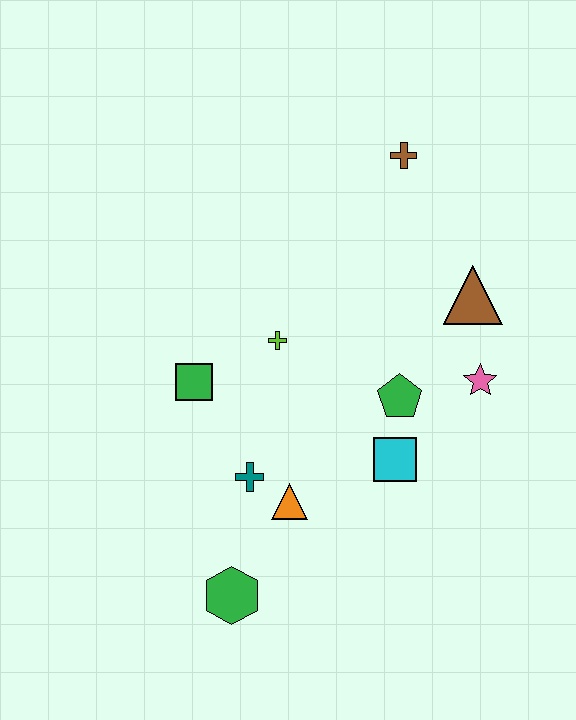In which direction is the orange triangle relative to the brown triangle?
The orange triangle is below the brown triangle.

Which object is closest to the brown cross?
The brown triangle is closest to the brown cross.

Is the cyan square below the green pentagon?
Yes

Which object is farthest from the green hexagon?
The brown cross is farthest from the green hexagon.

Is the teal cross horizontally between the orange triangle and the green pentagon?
No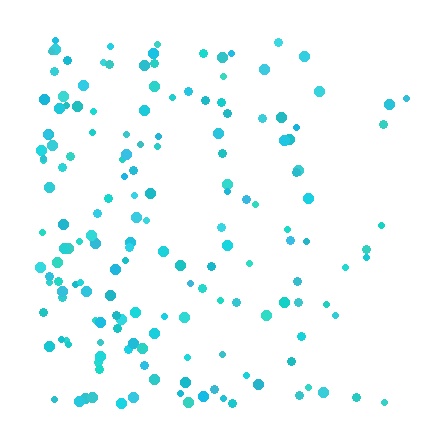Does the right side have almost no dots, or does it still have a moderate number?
Still a moderate number, just noticeably fewer than the left.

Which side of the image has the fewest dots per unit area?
The right.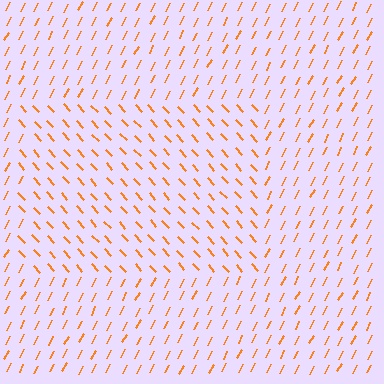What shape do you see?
I see a rectangle.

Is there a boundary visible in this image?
Yes, there is a texture boundary formed by a change in line orientation.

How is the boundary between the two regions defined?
The boundary is defined purely by a change in line orientation (approximately 69 degrees difference). All lines are the same color and thickness.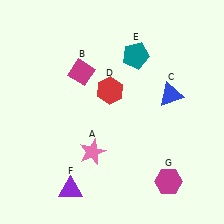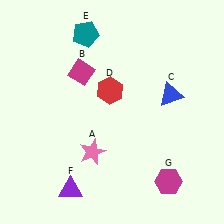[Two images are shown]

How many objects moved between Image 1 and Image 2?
1 object moved between the two images.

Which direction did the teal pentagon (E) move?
The teal pentagon (E) moved left.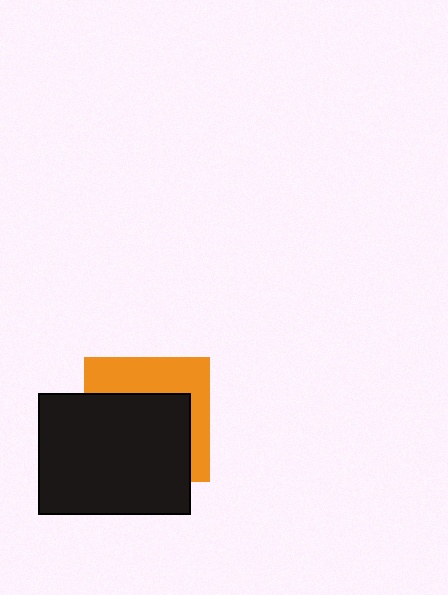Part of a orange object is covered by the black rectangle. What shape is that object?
It is a square.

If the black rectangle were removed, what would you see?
You would see the complete orange square.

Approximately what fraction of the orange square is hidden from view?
Roughly 61% of the orange square is hidden behind the black rectangle.